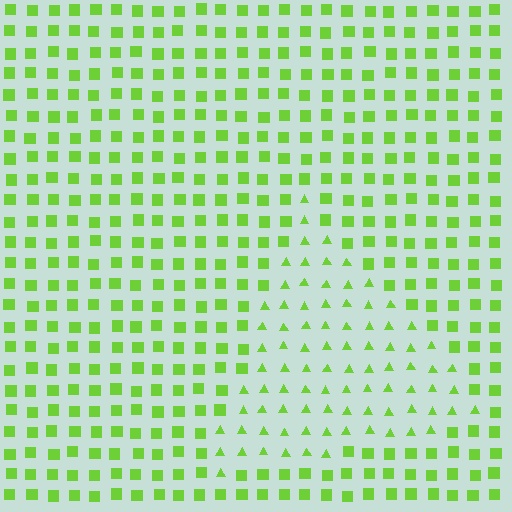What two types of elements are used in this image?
The image uses triangles inside the triangle region and squares outside it.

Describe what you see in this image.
The image is filled with small lime elements arranged in a uniform grid. A triangle-shaped region contains triangles, while the surrounding area contains squares. The boundary is defined purely by the change in element shape.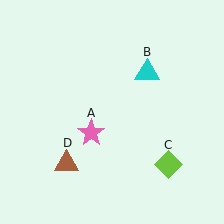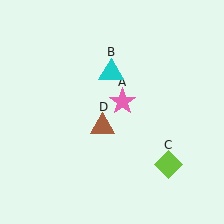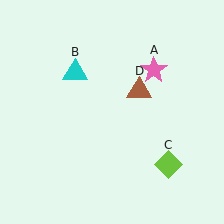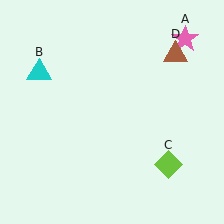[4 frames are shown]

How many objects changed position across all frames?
3 objects changed position: pink star (object A), cyan triangle (object B), brown triangle (object D).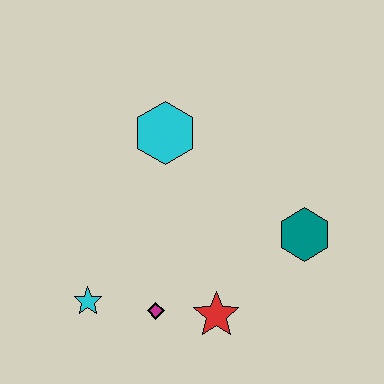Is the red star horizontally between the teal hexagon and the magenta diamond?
Yes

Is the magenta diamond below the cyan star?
Yes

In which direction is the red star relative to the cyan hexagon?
The red star is below the cyan hexagon.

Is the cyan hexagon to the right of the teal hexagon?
No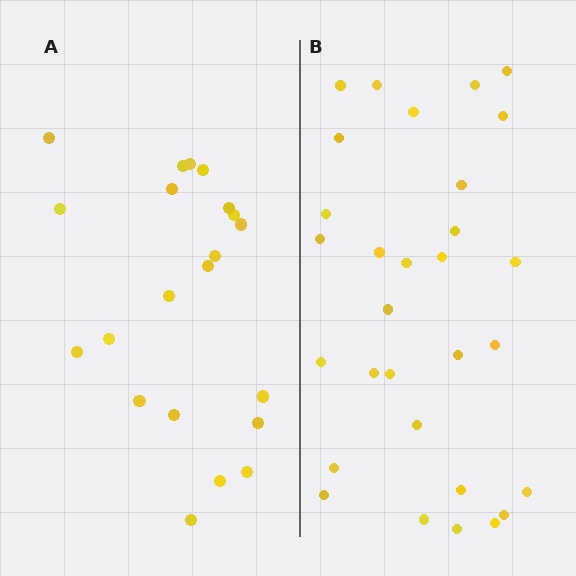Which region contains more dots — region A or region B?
Region B (the right region) has more dots.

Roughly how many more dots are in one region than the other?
Region B has roughly 8 or so more dots than region A.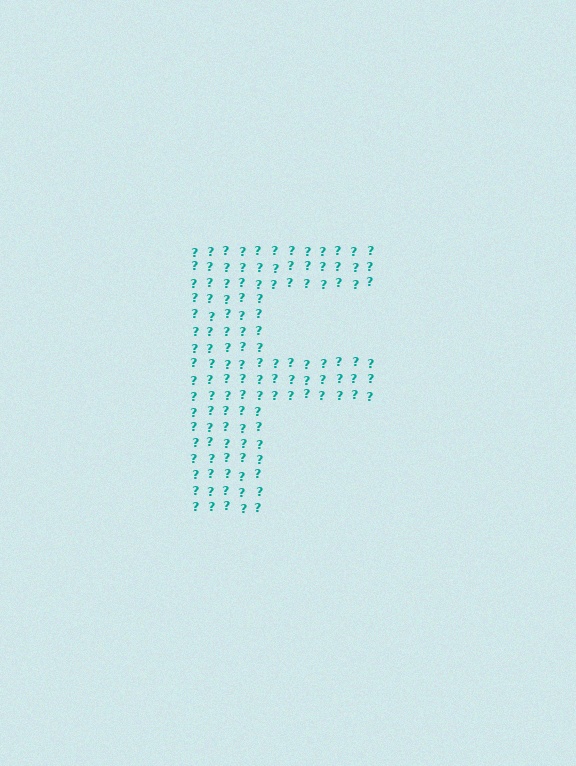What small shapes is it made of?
It is made of small question marks.